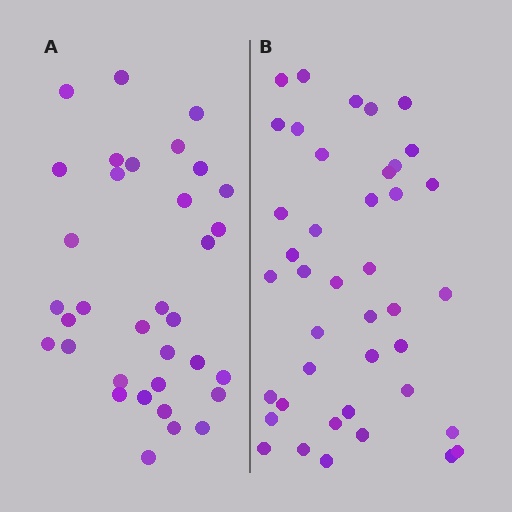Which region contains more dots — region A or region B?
Region B (the right region) has more dots.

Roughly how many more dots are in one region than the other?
Region B has roughly 8 or so more dots than region A.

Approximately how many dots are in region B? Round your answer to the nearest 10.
About 40 dots. (The exact count is 41, which rounds to 40.)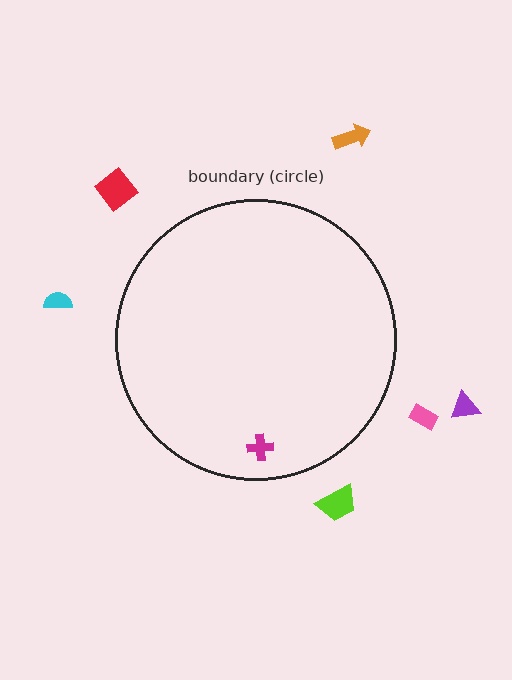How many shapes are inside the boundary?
1 inside, 6 outside.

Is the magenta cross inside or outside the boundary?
Inside.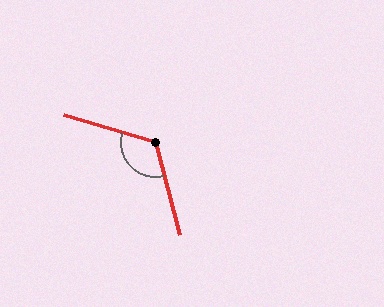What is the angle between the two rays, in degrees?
Approximately 121 degrees.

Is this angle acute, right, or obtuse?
It is obtuse.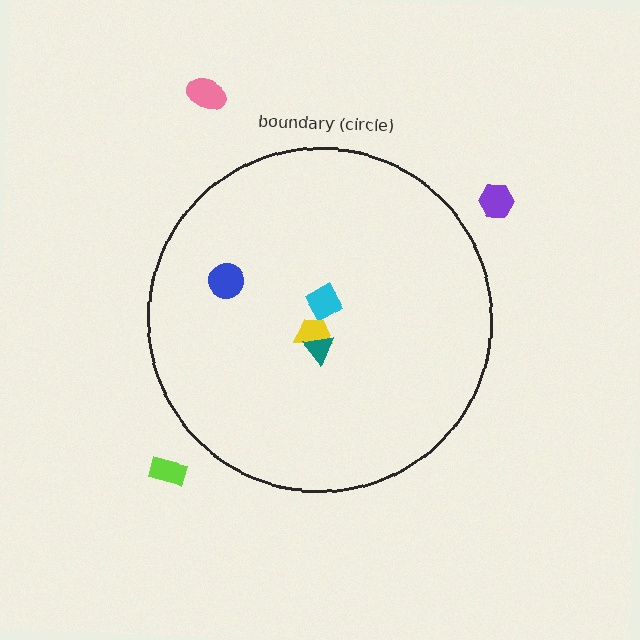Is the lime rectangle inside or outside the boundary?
Outside.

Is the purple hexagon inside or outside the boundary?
Outside.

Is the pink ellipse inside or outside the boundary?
Outside.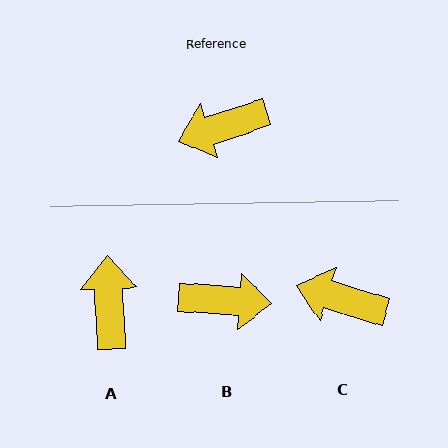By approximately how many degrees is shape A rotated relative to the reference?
Approximately 105 degrees clockwise.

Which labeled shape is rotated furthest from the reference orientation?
B, about 158 degrees away.